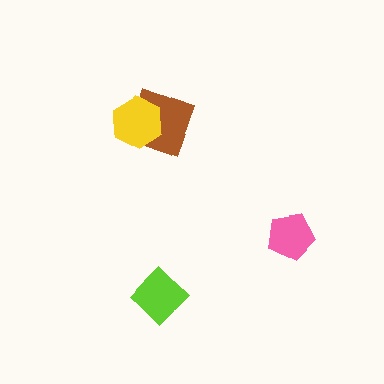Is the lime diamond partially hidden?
No, no other shape covers it.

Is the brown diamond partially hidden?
Yes, it is partially covered by another shape.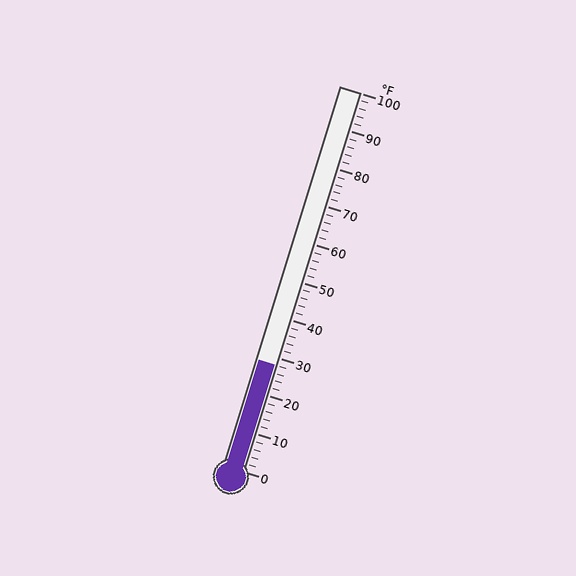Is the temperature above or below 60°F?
The temperature is below 60°F.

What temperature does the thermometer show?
The thermometer shows approximately 28°F.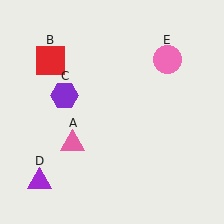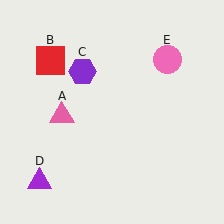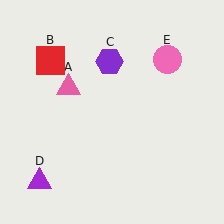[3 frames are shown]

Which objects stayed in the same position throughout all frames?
Red square (object B) and purple triangle (object D) and pink circle (object E) remained stationary.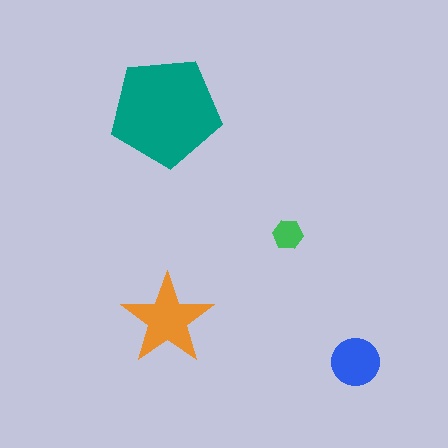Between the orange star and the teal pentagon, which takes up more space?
The teal pentagon.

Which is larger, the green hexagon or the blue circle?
The blue circle.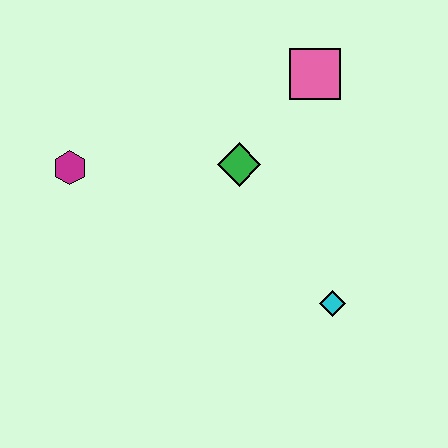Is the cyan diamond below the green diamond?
Yes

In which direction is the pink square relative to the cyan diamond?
The pink square is above the cyan diamond.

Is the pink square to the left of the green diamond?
No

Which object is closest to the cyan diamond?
The green diamond is closest to the cyan diamond.